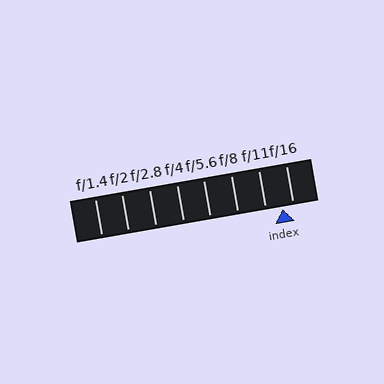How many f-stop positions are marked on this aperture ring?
There are 8 f-stop positions marked.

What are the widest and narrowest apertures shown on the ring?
The widest aperture shown is f/1.4 and the narrowest is f/16.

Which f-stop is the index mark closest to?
The index mark is closest to f/16.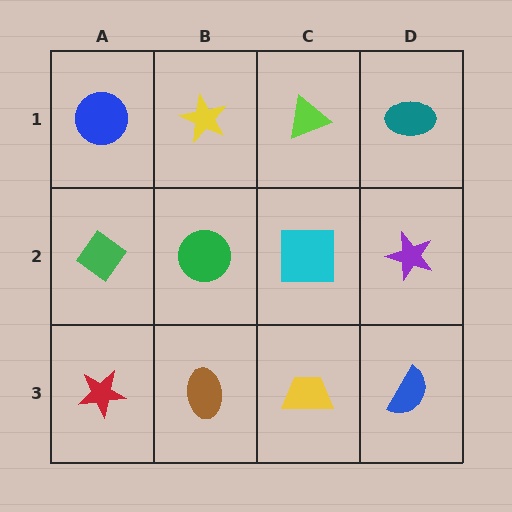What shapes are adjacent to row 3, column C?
A cyan square (row 2, column C), a brown ellipse (row 3, column B), a blue semicircle (row 3, column D).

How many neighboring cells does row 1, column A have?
2.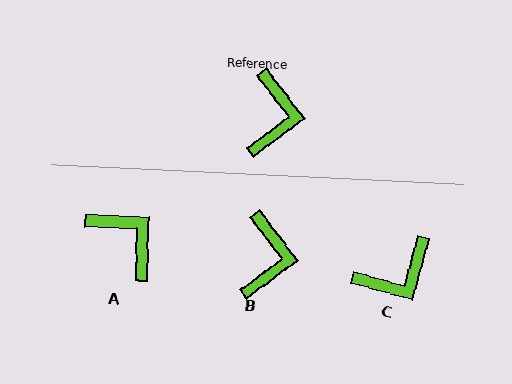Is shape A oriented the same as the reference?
No, it is off by about 51 degrees.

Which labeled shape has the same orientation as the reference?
B.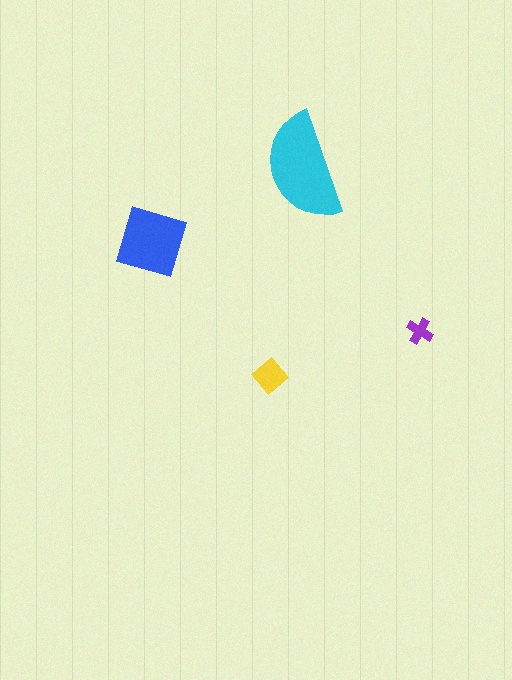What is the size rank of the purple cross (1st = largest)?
4th.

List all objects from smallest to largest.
The purple cross, the yellow diamond, the blue square, the cyan semicircle.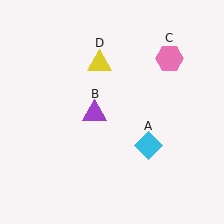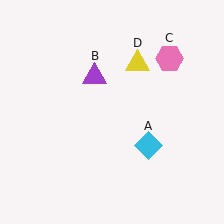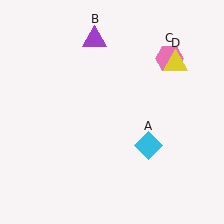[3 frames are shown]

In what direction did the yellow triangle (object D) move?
The yellow triangle (object D) moved right.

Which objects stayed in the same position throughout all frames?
Cyan diamond (object A) and pink hexagon (object C) remained stationary.